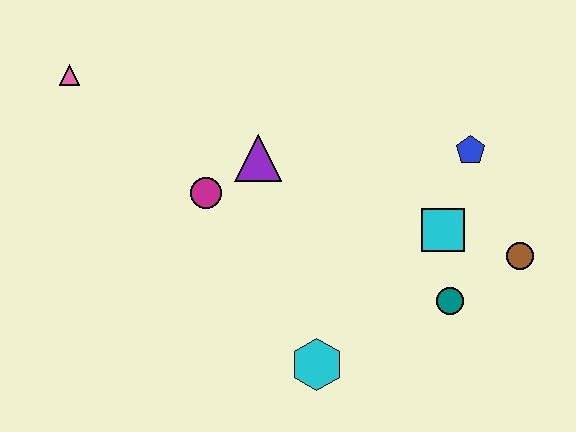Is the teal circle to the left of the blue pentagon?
Yes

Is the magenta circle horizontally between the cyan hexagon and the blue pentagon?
No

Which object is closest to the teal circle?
The cyan square is closest to the teal circle.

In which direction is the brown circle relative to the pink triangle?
The brown circle is to the right of the pink triangle.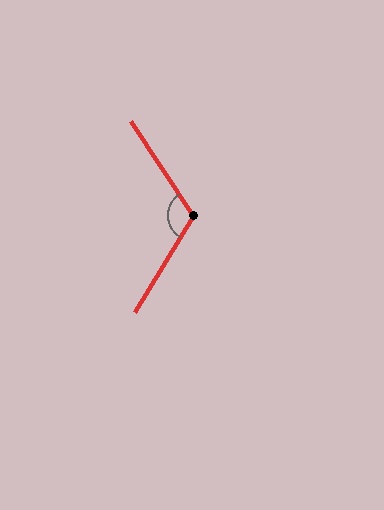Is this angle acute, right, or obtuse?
It is obtuse.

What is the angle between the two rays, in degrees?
Approximately 115 degrees.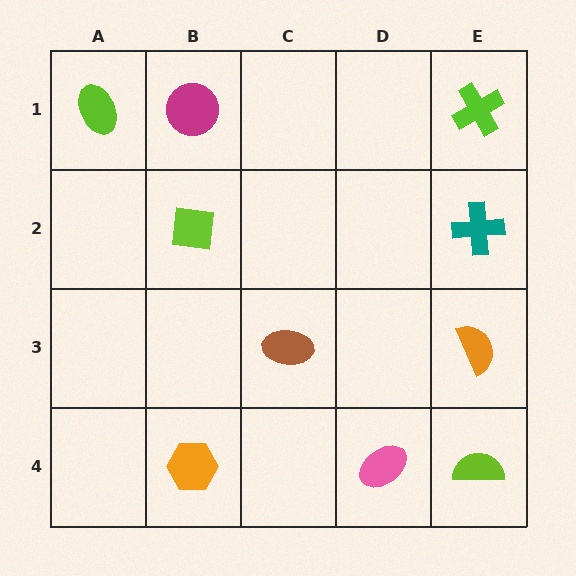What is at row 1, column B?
A magenta circle.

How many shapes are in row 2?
2 shapes.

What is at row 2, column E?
A teal cross.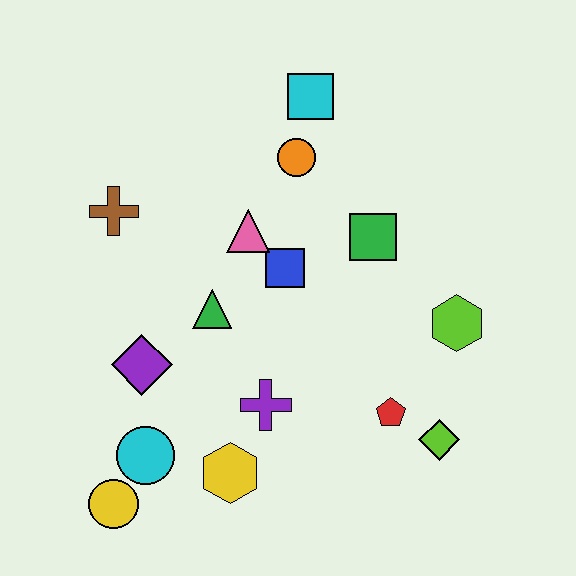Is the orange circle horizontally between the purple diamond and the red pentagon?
Yes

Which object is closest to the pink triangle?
The blue square is closest to the pink triangle.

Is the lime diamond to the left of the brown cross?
No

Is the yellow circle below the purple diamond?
Yes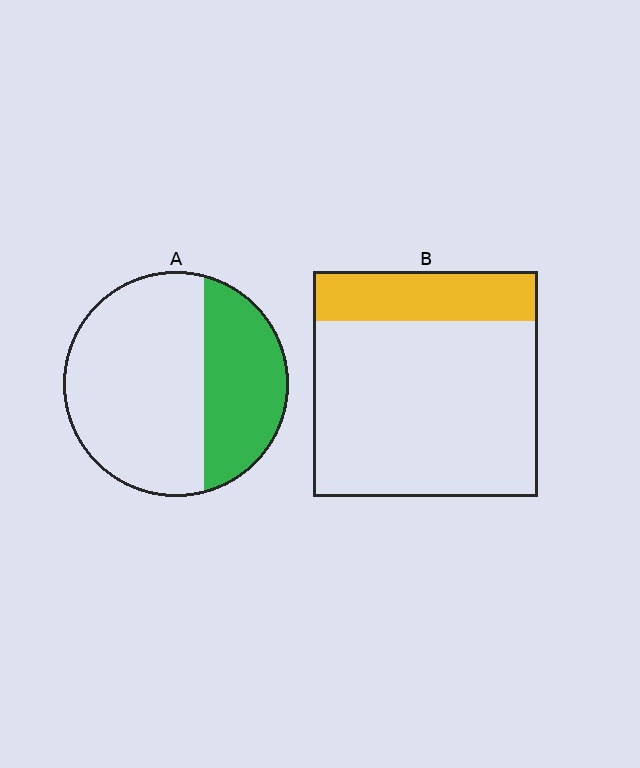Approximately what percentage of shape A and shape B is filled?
A is approximately 35% and B is approximately 20%.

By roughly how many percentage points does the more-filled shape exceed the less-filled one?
By roughly 10 percentage points (A over B).